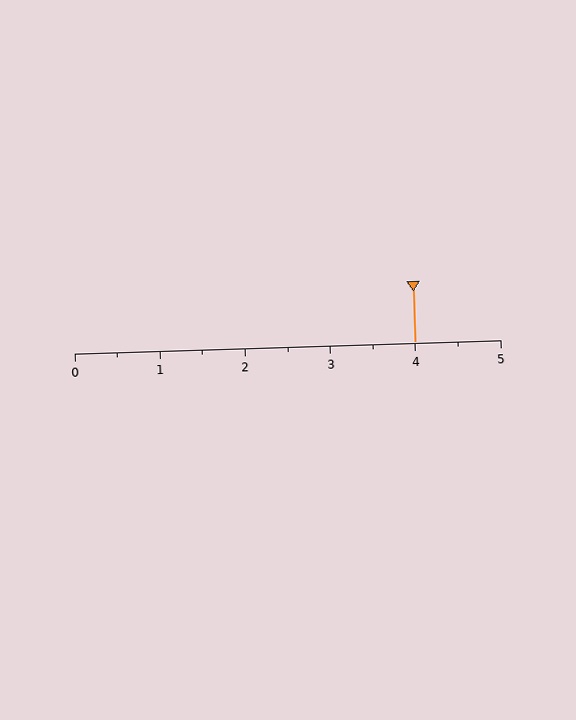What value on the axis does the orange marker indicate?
The marker indicates approximately 4.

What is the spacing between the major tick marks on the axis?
The major ticks are spaced 1 apart.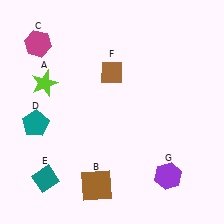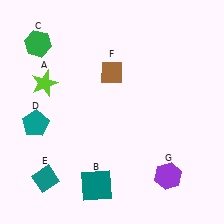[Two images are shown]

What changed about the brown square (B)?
In Image 1, B is brown. In Image 2, it changed to teal.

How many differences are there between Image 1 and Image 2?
There are 2 differences between the two images.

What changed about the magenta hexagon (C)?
In Image 1, C is magenta. In Image 2, it changed to green.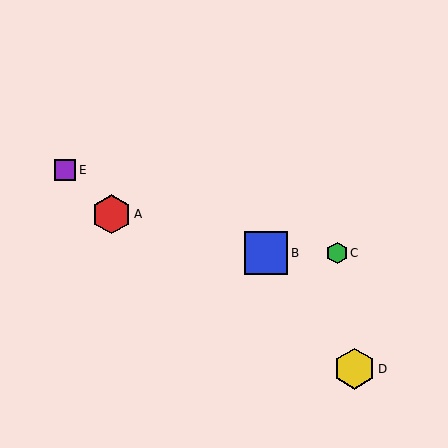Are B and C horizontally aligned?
Yes, both are at y≈253.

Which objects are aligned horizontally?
Objects B, C are aligned horizontally.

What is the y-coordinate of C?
Object C is at y≈253.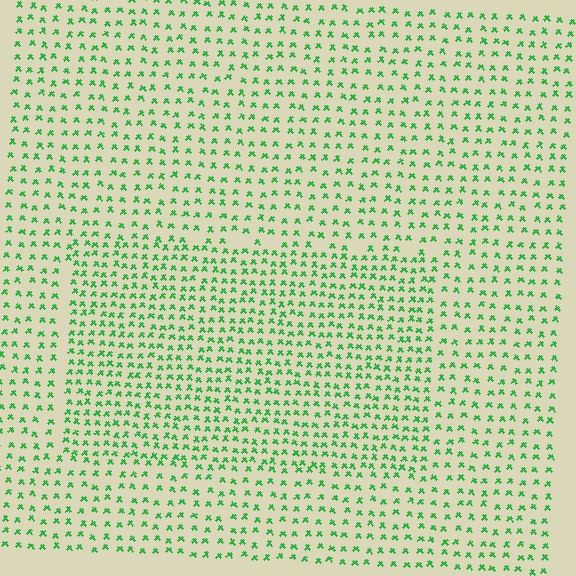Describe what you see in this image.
The image contains small green elements arranged at two different densities. A rectangle-shaped region is visible where the elements are more densely packed than the surrounding area.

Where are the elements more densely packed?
The elements are more densely packed inside the rectangle boundary.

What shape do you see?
I see a rectangle.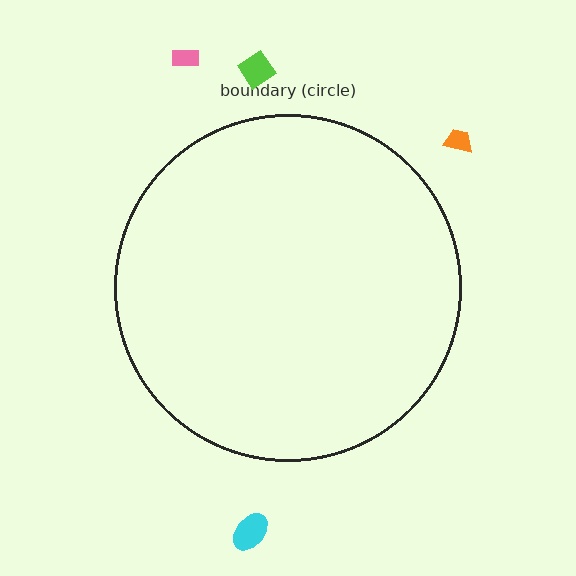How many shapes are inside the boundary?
0 inside, 4 outside.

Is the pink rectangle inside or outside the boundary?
Outside.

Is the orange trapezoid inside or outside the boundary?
Outside.